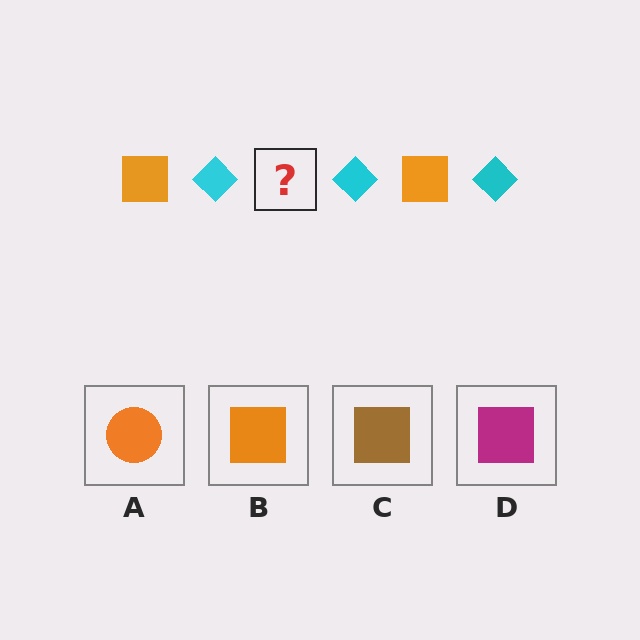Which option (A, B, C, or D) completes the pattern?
B.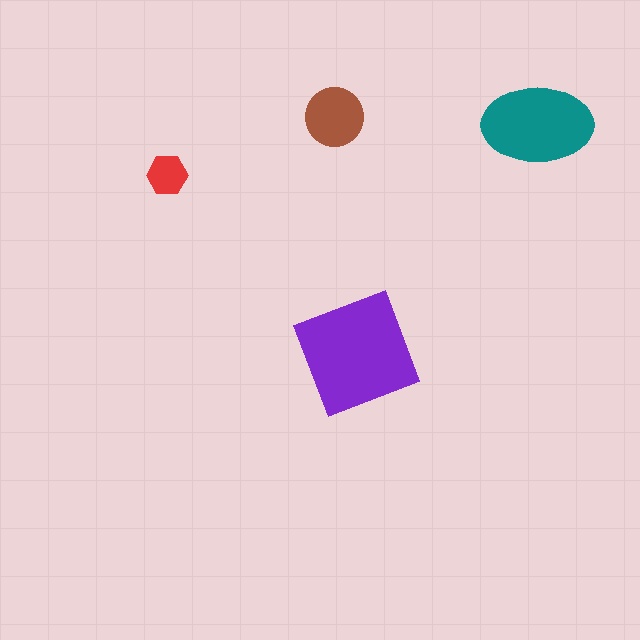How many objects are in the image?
There are 4 objects in the image.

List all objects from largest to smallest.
The purple square, the teal ellipse, the brown circle, the red hexagon.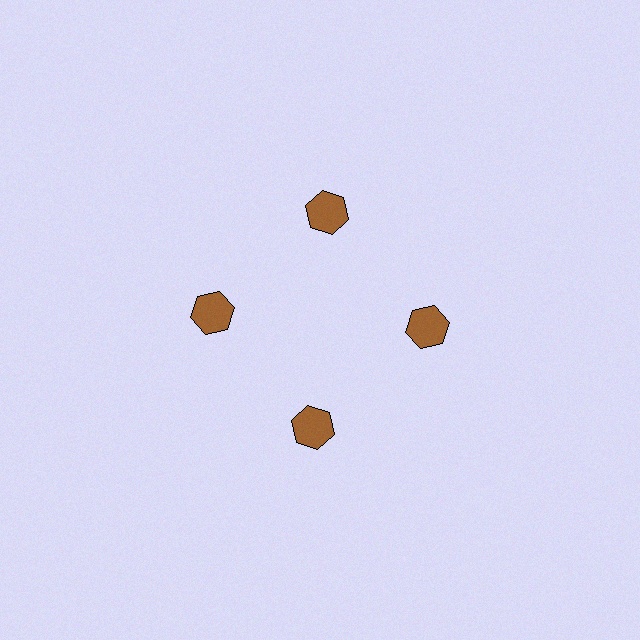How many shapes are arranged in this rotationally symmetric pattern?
There are 4 shapes, arranged in 4 groups of 1.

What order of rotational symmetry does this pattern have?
This pattern has 4-fold rotational symmetry.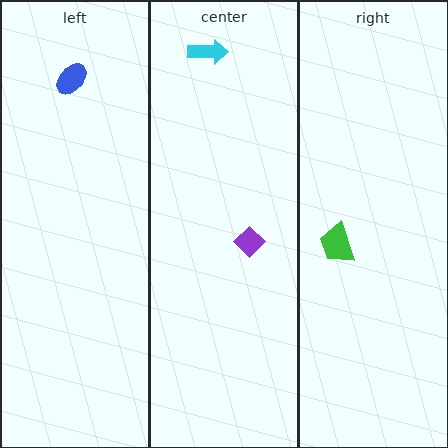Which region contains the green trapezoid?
The right region.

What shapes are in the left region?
The blue ellipse.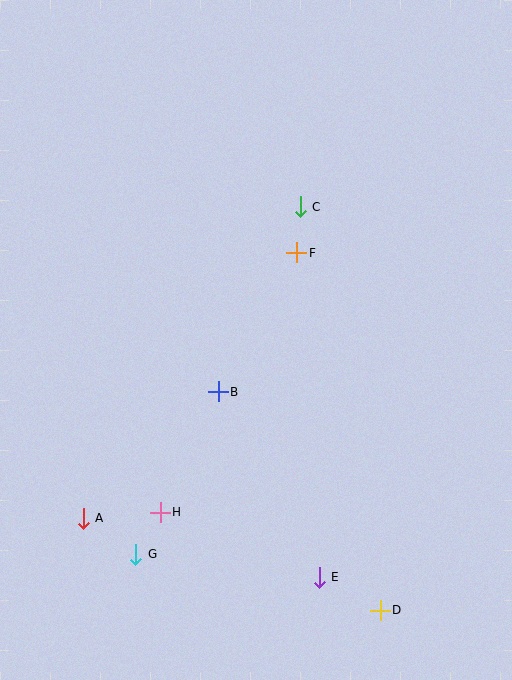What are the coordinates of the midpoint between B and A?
The midpoint between B and A is at (151, 455).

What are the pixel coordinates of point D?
Point D is at (380, 610).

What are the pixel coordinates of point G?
Point G is at (136, 554).